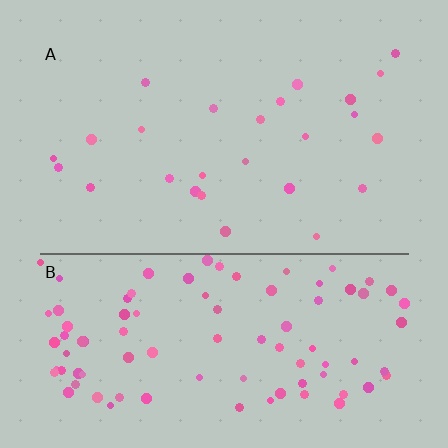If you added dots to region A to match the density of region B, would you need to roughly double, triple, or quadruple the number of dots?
Approximately quadruple.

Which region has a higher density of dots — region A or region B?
B (the bottom).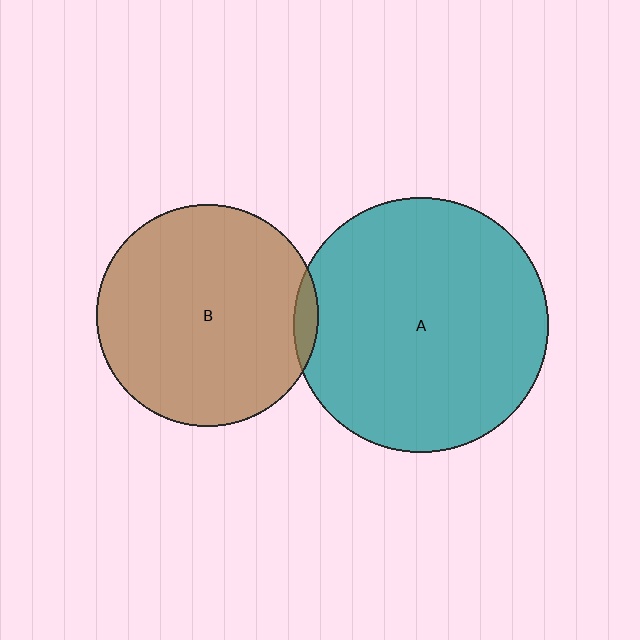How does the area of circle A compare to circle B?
Approximately 1.3 times.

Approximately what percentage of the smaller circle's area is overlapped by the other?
Approximately 5%.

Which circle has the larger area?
Circle A (teal).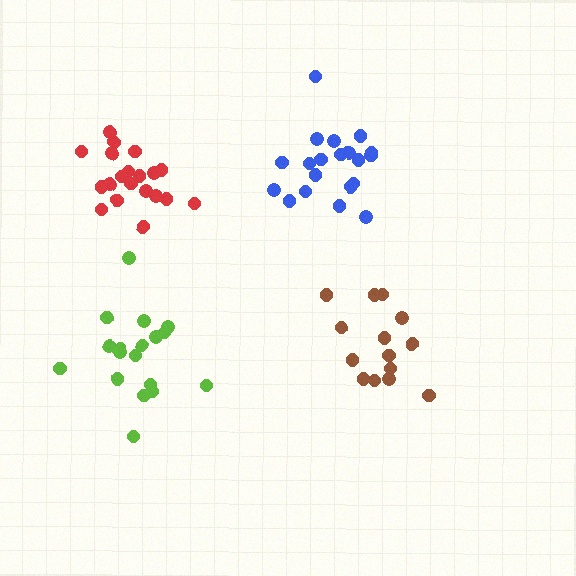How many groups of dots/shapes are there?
There are 4 groups.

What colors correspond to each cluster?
The clusters are colored: blue, red, brown, lime.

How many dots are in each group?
Group 1: 20 dots, Group 2: 20 dots, Group 3: 14 dots, Group 4: 18 dots (72 total).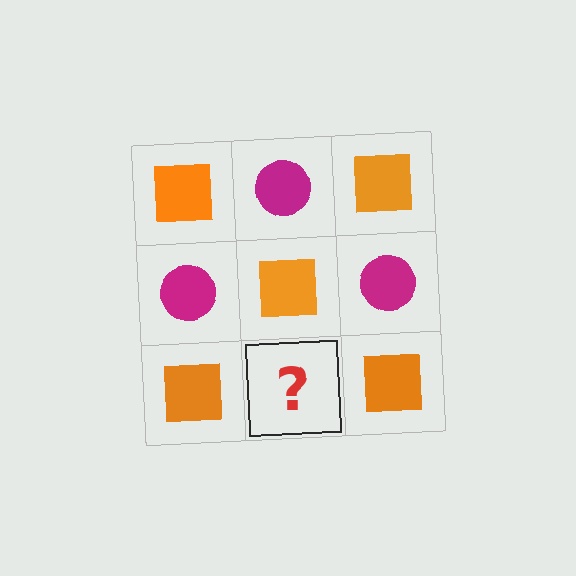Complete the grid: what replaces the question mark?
The question mark should be replaced with a magenta circle.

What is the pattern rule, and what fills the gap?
The rule is that it alternates orange square and magenta circle in a checkerboard pattern. The gap should be filled with a magenta circle.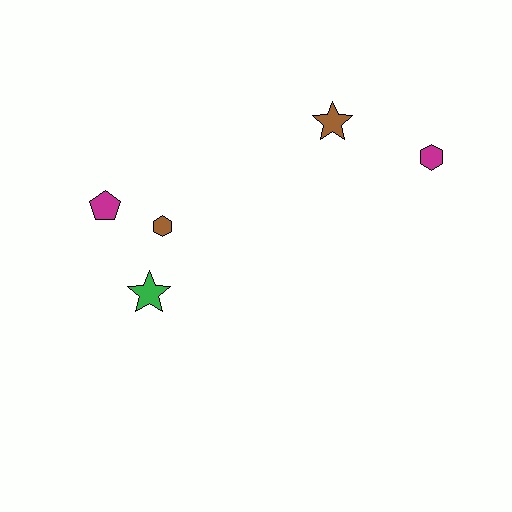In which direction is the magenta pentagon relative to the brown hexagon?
The magenta pentagon is to the left of the brown hexagon.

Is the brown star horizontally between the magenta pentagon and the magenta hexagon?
Yes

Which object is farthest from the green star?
The magenta hexagon is farthest from the green star.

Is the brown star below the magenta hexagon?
No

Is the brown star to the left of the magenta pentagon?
No